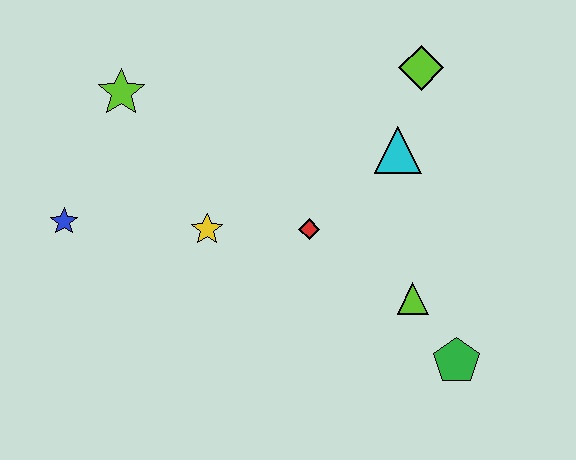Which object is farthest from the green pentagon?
The lime star is farthest from the green pentagon.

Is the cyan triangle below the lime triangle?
No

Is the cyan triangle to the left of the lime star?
No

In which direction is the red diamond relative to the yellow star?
The red diamond is to the right of the yellow star.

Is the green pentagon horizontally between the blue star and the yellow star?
No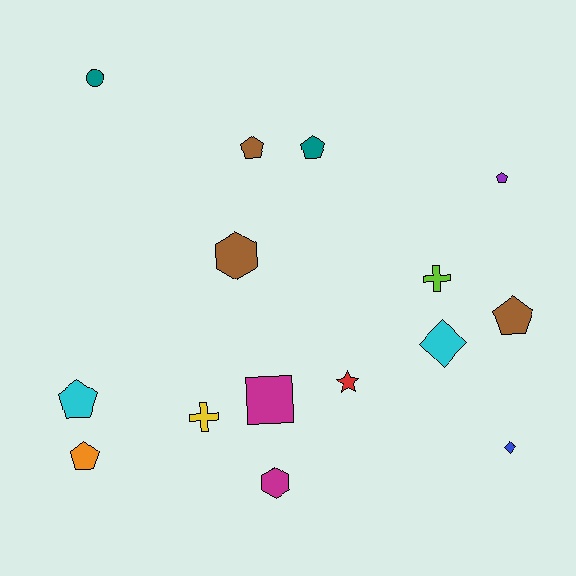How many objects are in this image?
There are 15 objects.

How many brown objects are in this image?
There are 3 brown objects.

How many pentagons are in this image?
There are 6 pentagons.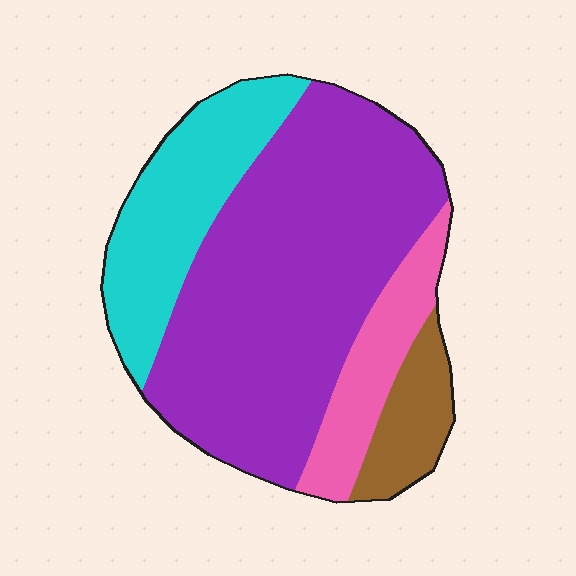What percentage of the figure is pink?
Pink covers 13% of the figure.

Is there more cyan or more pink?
Cyan.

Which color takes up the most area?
Purple, at roughly 55%.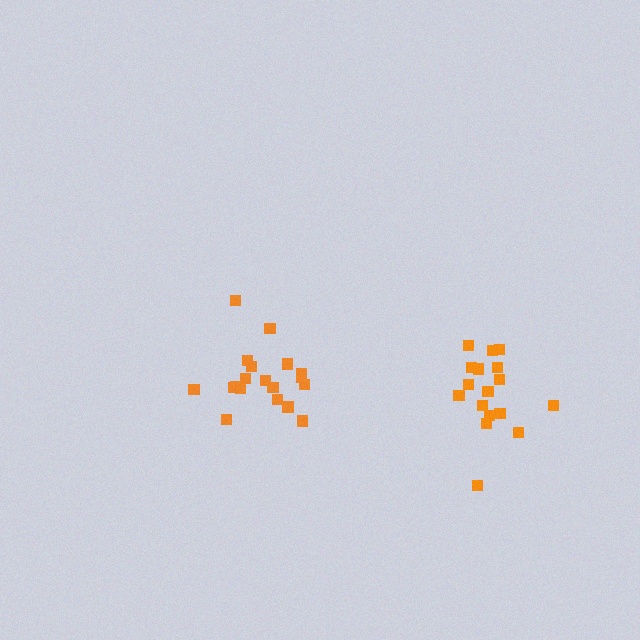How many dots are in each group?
Group 1: 17 dots, Group 2: 19 dots (36 total).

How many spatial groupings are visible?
There are 2 spatial groupings.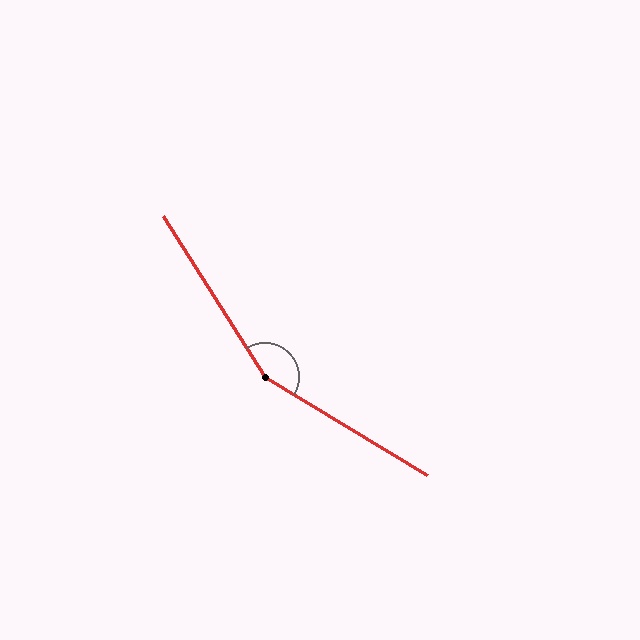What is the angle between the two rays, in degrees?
Approximately 154 degrees.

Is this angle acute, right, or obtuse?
It is obtuse.